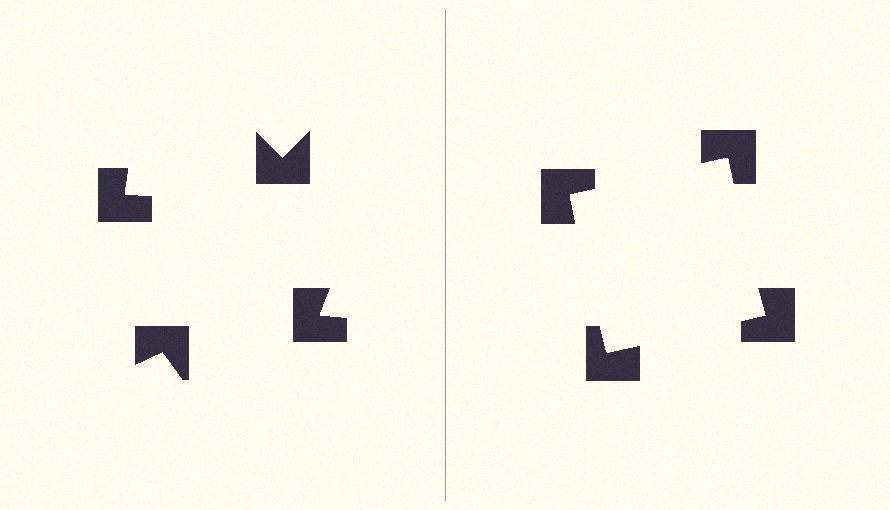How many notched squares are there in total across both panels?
8 — 4 on each side.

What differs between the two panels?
The notched squares are positioned identically on both sides; only the wedge orientations differ. On the right they align to a square; on the left they are misaligned.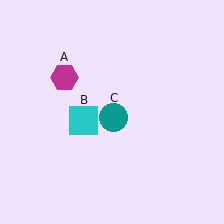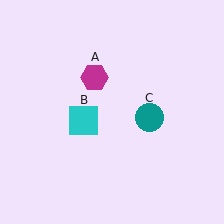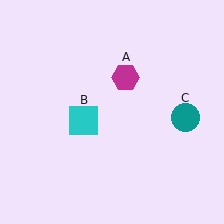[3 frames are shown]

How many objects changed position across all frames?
2 objects changed position: magenta hexagon (object A), teal circle (object C).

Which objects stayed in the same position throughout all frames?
Cyan square (object B) remained stationary.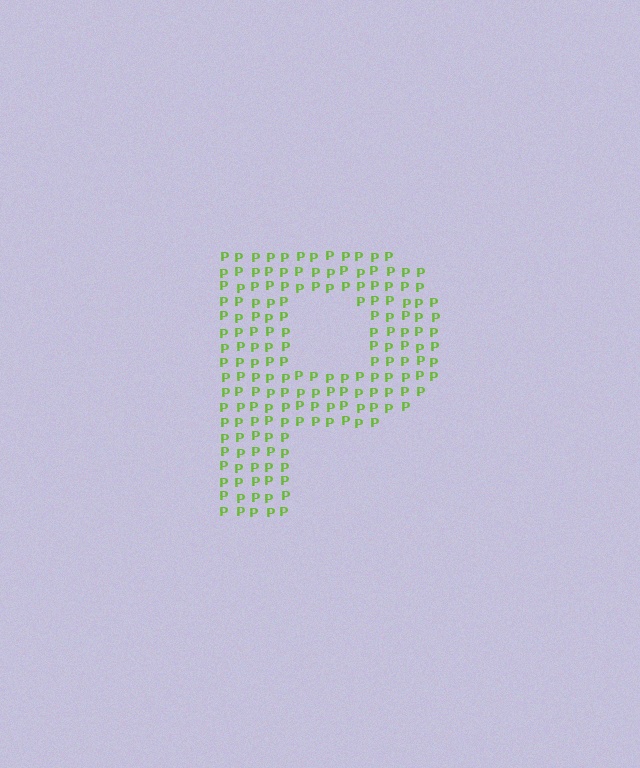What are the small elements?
The small elements are letter P's.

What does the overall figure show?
The overall figure shows the letter P.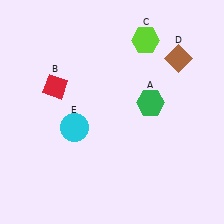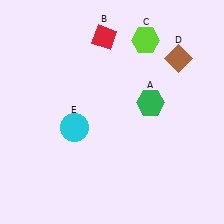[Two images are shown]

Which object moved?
The red diamond (B) moved up.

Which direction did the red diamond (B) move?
The red diamond (B) moved up.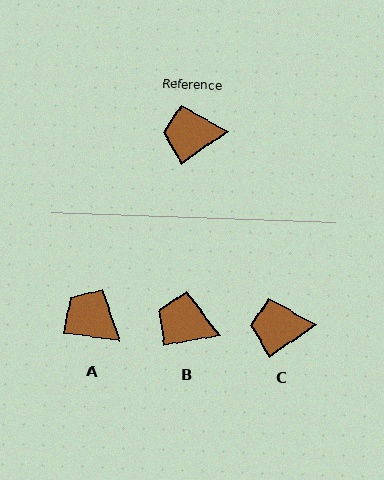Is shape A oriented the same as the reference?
No, it is off by about 42 degrees.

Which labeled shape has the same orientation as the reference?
C.